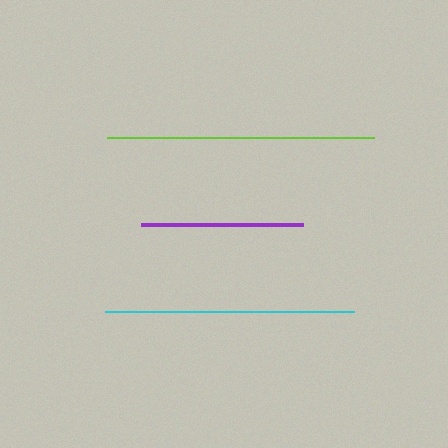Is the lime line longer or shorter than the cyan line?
The lime line is longer than the cyan line.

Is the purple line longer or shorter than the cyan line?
The cyan line is longer than the purple line.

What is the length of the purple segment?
The purple segment is approximately 163 pixels long.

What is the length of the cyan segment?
The cyan segment is approximately 249 pixels long.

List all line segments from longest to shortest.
From longest to shortest: lime, cyan, purple.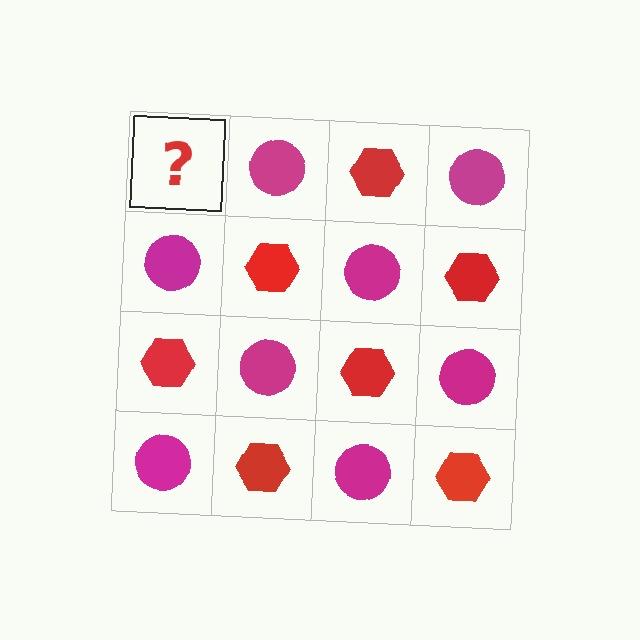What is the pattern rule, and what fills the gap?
The rule is that it alternates red hexagon and magenta circle in a checkerboard pattern. The gap should be filled with a red hexagon.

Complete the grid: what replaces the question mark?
The question mark should be replaced with a red hexagon.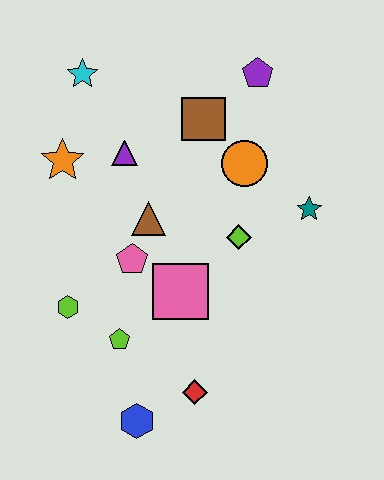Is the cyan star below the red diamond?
No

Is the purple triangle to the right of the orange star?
Yes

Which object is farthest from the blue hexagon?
The purple pentagon is farthest from the blue hexagon.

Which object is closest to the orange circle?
The brown square is closest to the orange circle.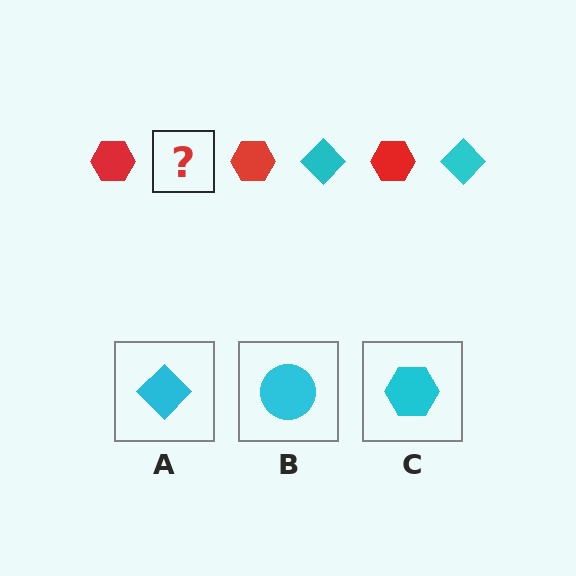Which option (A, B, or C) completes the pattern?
A.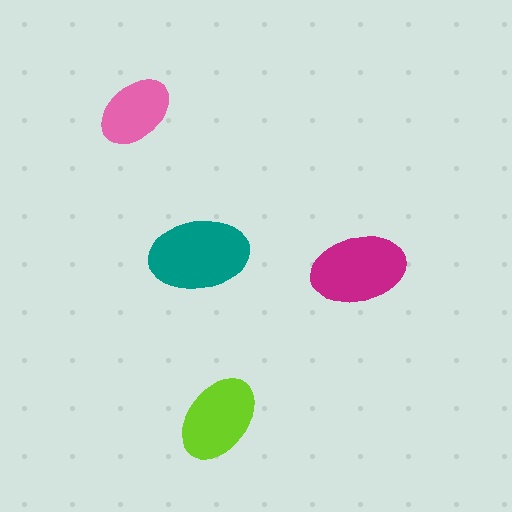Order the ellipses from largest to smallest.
the teal one, the magenta one, the lime one, the pink one.